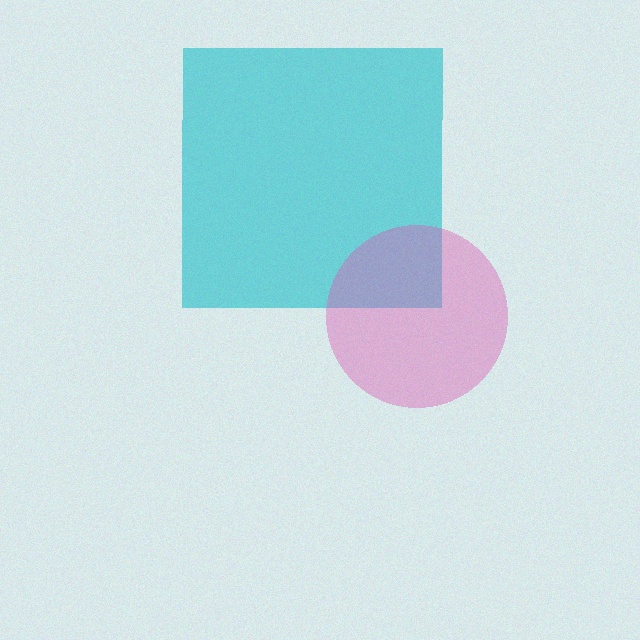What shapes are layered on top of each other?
The layered shapes are: a cyan square, a pink circle.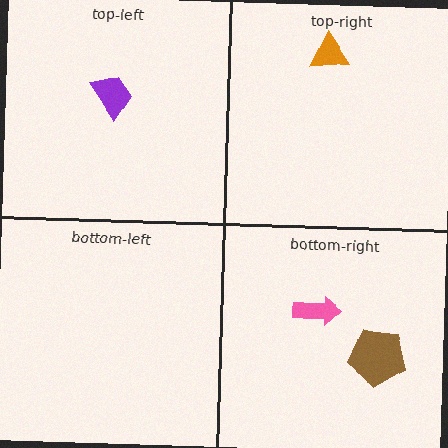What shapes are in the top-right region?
The orange triangle.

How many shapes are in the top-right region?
1.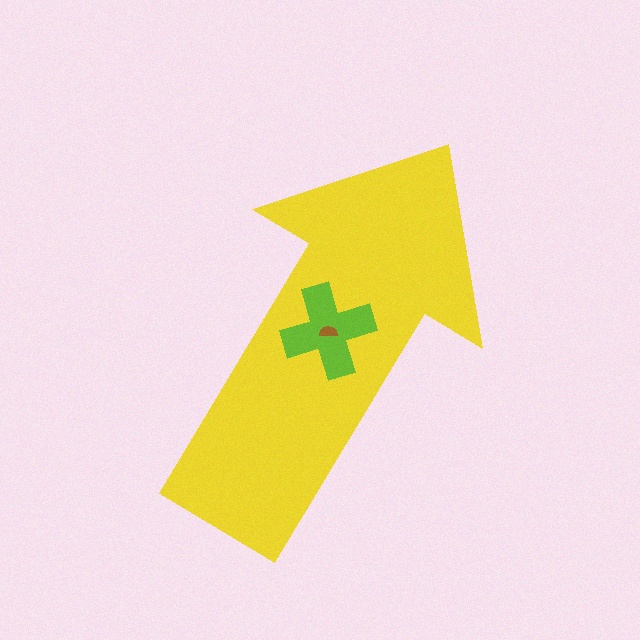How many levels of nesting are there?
3.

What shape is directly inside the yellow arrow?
The lime cross.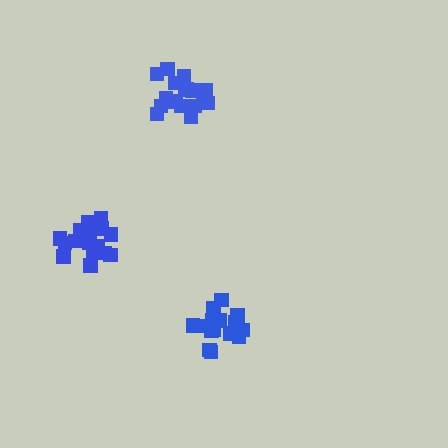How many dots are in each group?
Group 1: 18 dots, Group 2: 18 dots, Group 3: 18 dots (54 total).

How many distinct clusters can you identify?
There are 3 distinct clusters.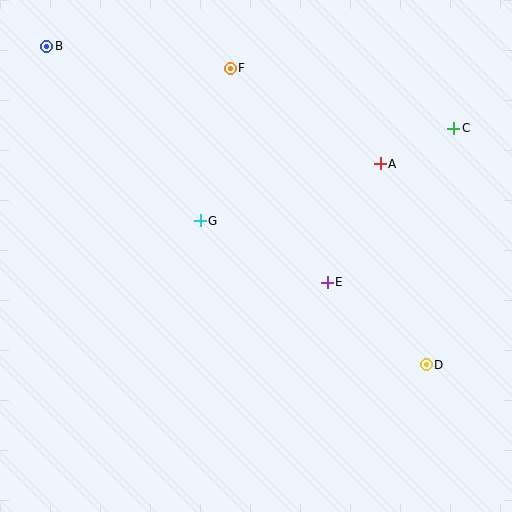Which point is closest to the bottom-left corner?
Point G is closest to the bottom-left corner.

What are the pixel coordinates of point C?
Point C is at (454, 128).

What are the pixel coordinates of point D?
Point D is at (426, 365).